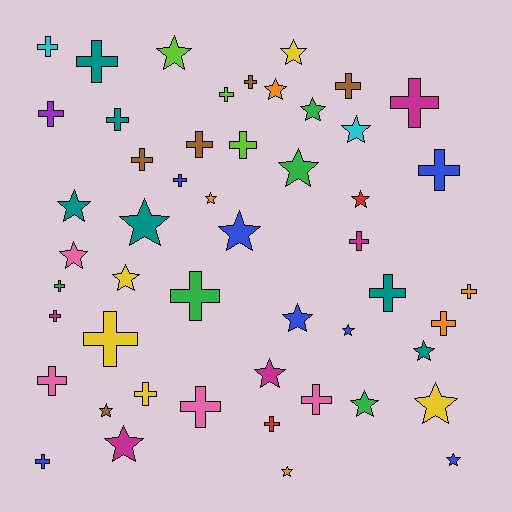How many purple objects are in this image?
There is 1 purple object.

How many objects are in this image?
There are 50 objects.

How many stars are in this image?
There are 23 stars.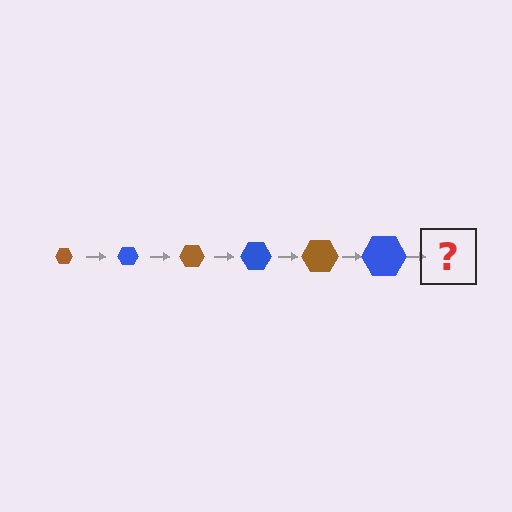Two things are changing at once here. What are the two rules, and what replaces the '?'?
The two rules are that the hexagon grows larger each step and the color cycles through brown and blue. The '?' should be a brown hexagon, larger than the previous one.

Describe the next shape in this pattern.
It should be a brown hexagon, larger than the previous one.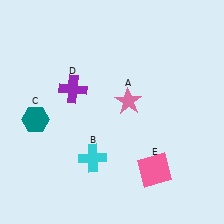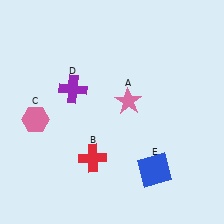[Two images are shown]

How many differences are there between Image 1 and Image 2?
There are 3 differences between the two images.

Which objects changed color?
B changed from cyan to red. C changed from teal to pink. E changed from pink to blue.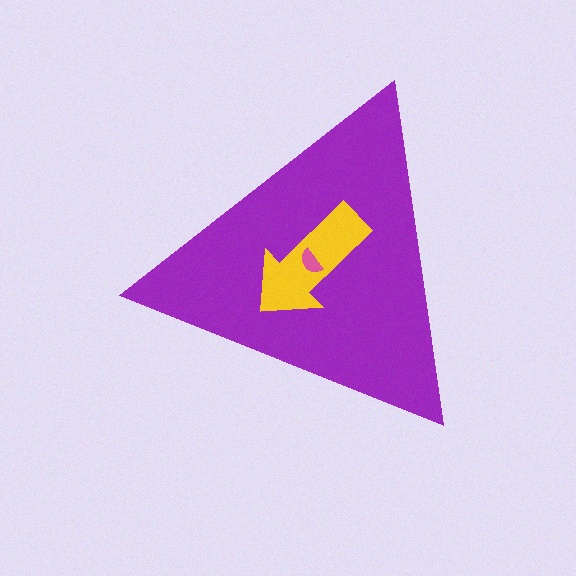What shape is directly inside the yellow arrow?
The pink semicircle.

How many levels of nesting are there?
3.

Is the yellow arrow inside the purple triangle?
Yes.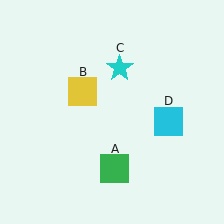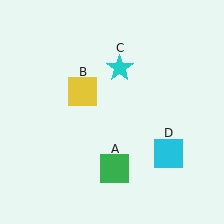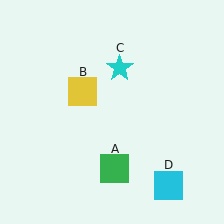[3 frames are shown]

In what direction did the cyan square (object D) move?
The cyan square (object D) moved down.